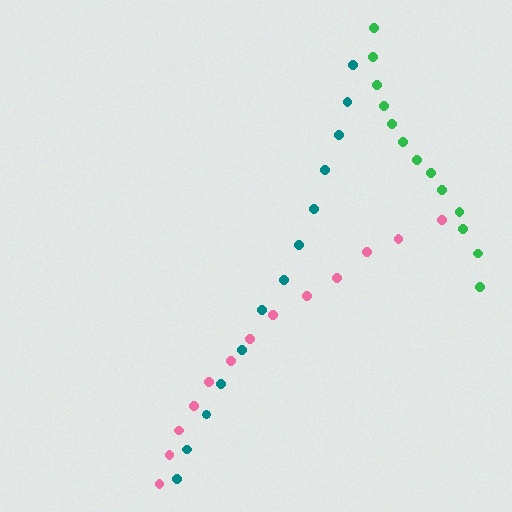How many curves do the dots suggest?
There are 3 distinct paths.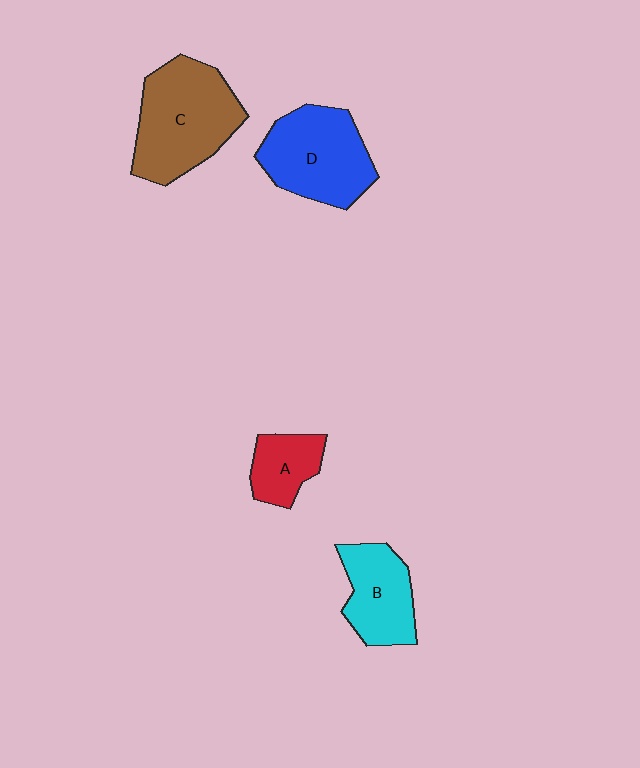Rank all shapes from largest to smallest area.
From largest to smallest: C (brown), D (blue), B (cyan), A (red).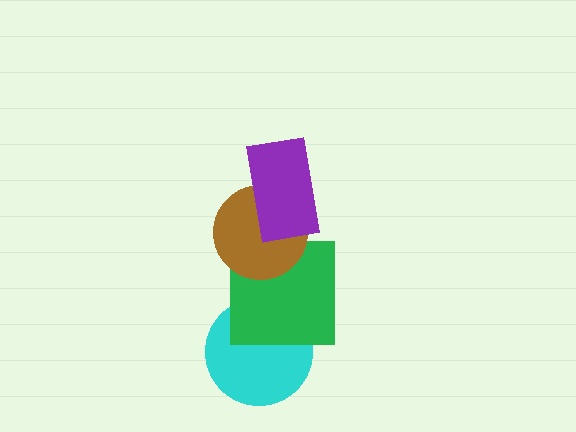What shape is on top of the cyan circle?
The green square is on top of the cyan circle.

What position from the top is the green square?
The green square is 3rd from the top.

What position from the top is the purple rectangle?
The purple rectangle is 1st from the top.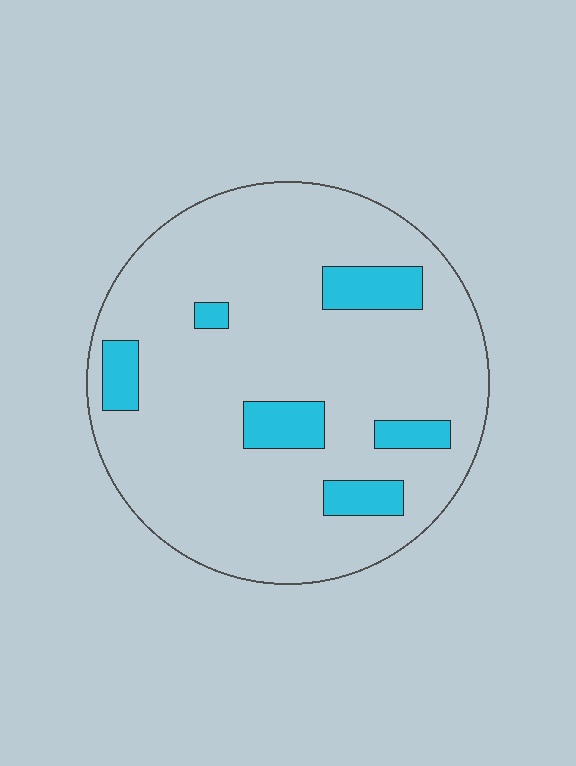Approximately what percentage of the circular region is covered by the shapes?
Approximately 15%.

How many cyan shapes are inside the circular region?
6.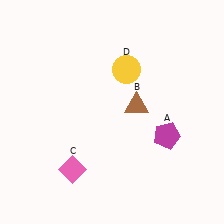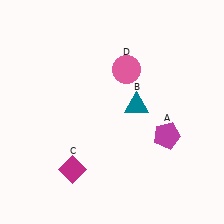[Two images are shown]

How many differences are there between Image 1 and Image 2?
There are 3 differences between the two images.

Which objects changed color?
B changed from brown to teal. C changed from pink to magenta. D changed from yellow to pink.